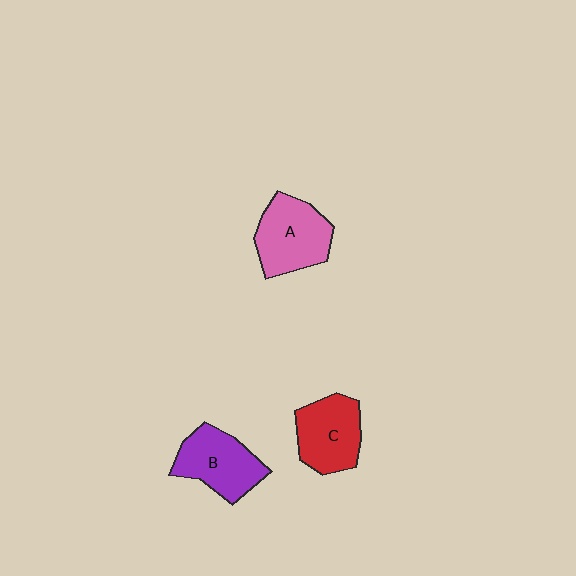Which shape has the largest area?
Shape A (pink).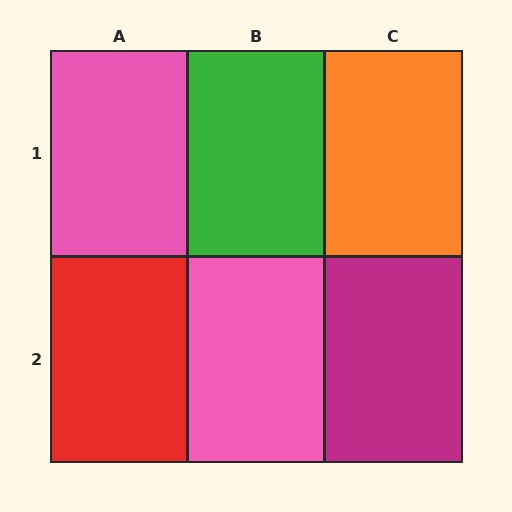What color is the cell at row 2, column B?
Pink.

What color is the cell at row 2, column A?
Red.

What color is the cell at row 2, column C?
Magenta.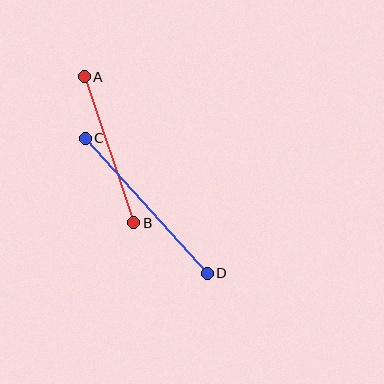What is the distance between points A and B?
The distance is approximately 154 pixels.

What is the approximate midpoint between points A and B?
The midpoint is at approximately (109, 150) pixels.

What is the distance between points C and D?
The distance is approximately 182 pixels.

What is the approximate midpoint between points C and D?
The midpoint is at approximately (146, 206) pixels.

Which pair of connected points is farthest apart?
Points C and D are farthest apart.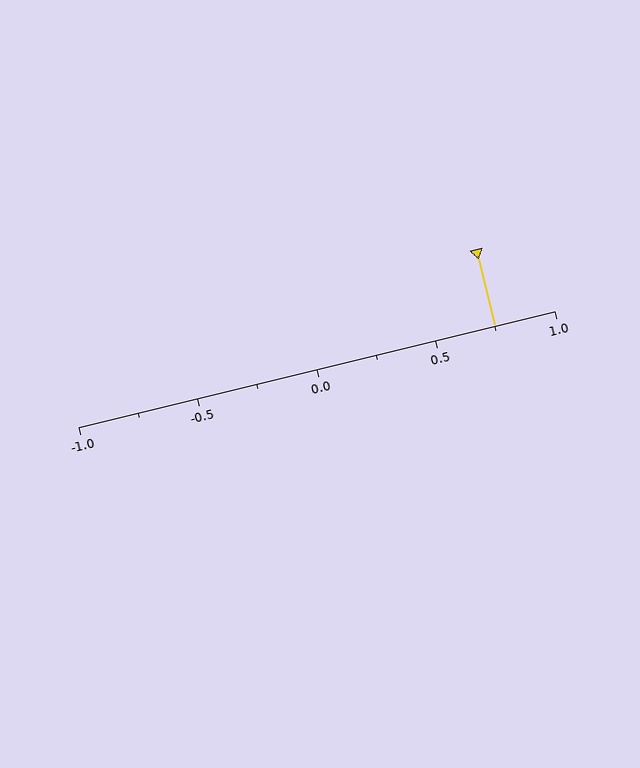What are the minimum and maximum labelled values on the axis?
The axis runs from -1.0 to 1.0.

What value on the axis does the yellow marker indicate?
The marker indicates approximately 0.75.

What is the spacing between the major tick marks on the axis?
The major ticks are spaced 0.5 apart.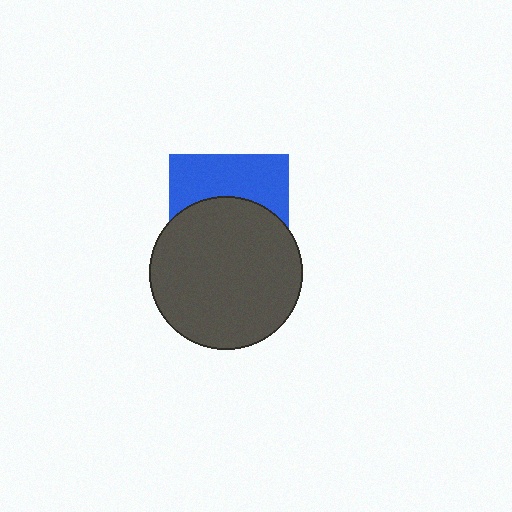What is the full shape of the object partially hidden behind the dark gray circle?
The partially hidden object is a blue square.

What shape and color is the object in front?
The object in front is a dark gray circle.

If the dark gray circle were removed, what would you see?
You would see the complete blue square.